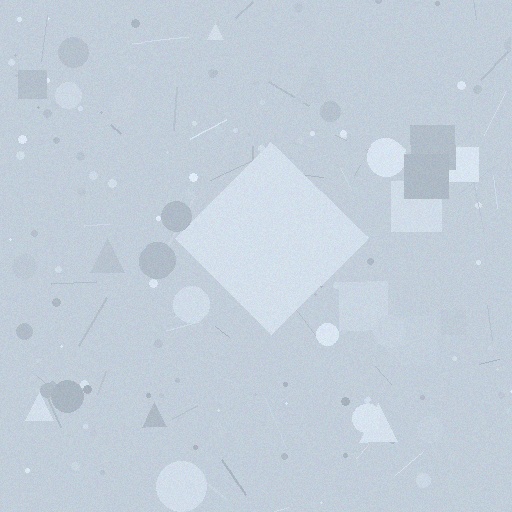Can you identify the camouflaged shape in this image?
The camouflaged shape is a diamond.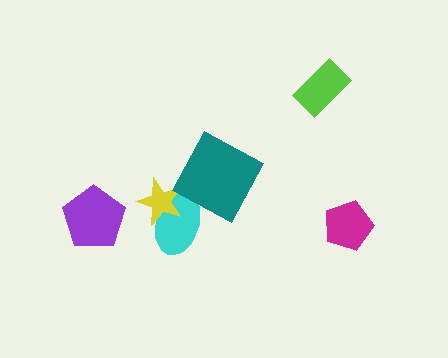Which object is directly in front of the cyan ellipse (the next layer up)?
The yellow star is directly in front of the cyan ellipse.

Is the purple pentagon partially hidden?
No, no other shape covers it.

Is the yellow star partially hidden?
Yes, it is partially covered by another shape.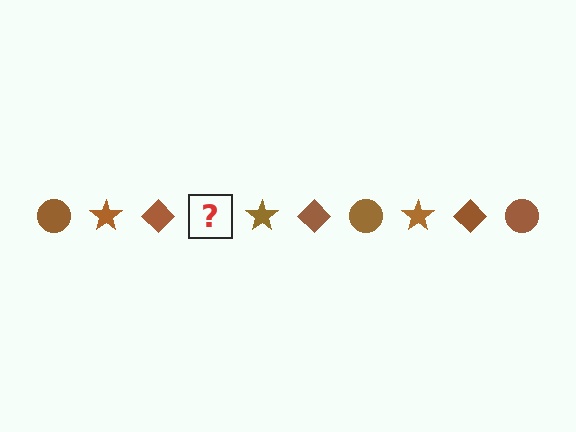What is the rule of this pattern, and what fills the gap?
The rule is that the pattern cycles through circle, star, diamond shapes in brown. The gap should be filled with a brown circle.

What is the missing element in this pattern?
The missing element is a brown circle.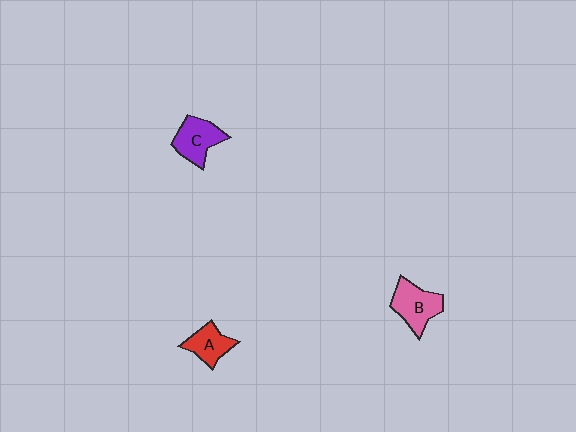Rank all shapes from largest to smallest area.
From largest to smallest: B (pink), C (purple), A (red).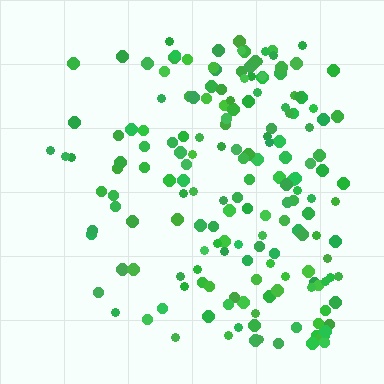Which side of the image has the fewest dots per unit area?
The left.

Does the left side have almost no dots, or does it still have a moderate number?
Still a moderate number, just noticeably fewer than the right.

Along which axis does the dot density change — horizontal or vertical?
Horizontal.